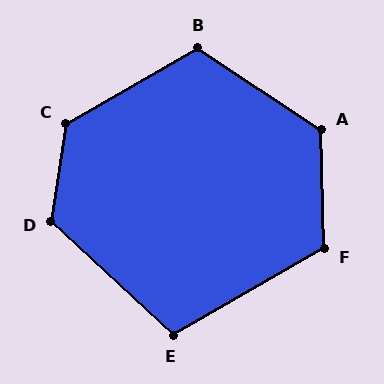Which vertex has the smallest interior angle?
E, at approximately 107 degrees.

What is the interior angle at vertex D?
Approximately 124 degrees (obtuse).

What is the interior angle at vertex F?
Approximately 118 degrees (obtuse).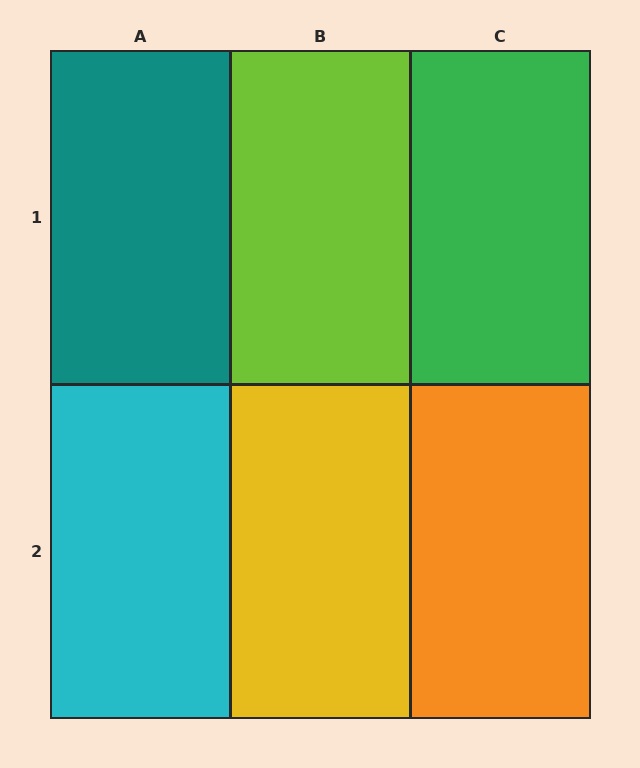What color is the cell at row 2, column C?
Orange.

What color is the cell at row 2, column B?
Yellow.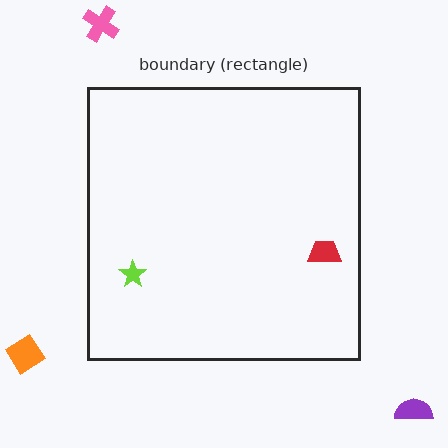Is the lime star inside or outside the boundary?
Inside.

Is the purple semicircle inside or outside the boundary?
Outside.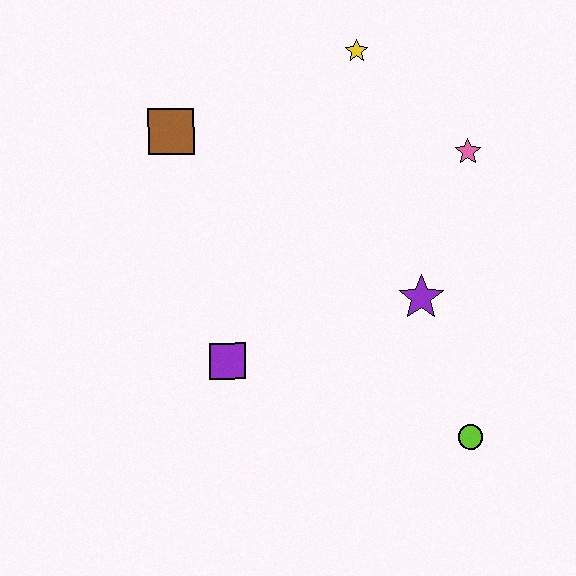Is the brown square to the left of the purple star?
Yes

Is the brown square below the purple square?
No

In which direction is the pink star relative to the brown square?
The pink star is to the right of the brown square.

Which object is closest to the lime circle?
The purple star is closest to the lime circle.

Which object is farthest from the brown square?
The lime circle is farthest from the brown square.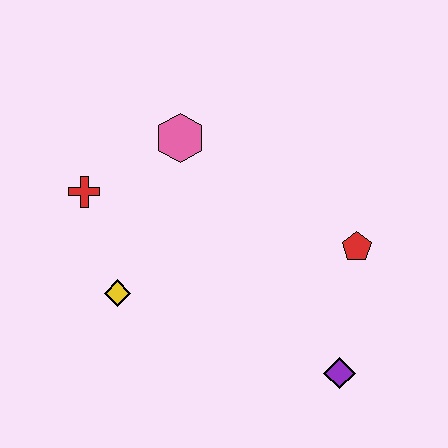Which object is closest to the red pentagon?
The purple diamond is closest to the red pentagon.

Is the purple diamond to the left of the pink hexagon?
No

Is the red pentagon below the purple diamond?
No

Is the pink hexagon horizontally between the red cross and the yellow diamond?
No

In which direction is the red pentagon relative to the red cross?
The red pentagon is to the right of the red cross.